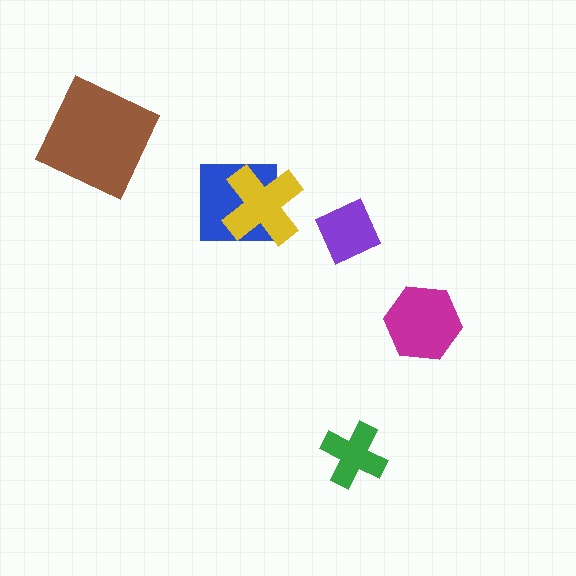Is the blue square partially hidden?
Yes, it is partially covered by another shape.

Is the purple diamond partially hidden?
No, no other shape covers it.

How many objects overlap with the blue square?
1 object overlaps with the blue square.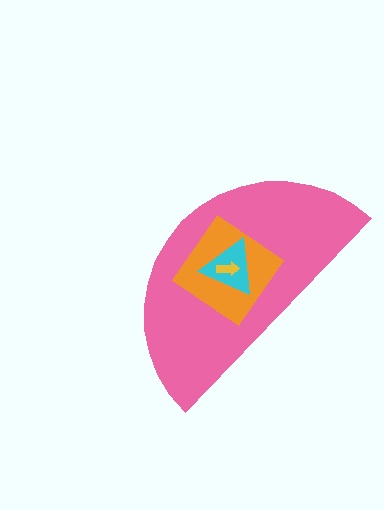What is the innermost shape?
The yellow arrow.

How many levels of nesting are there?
4.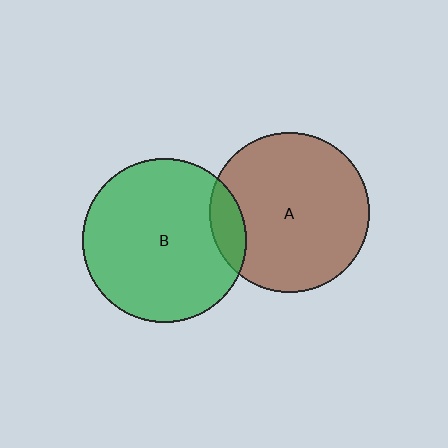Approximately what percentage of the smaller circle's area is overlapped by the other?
Approximately 10%.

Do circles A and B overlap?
Yes.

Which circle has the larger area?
Circle B (green).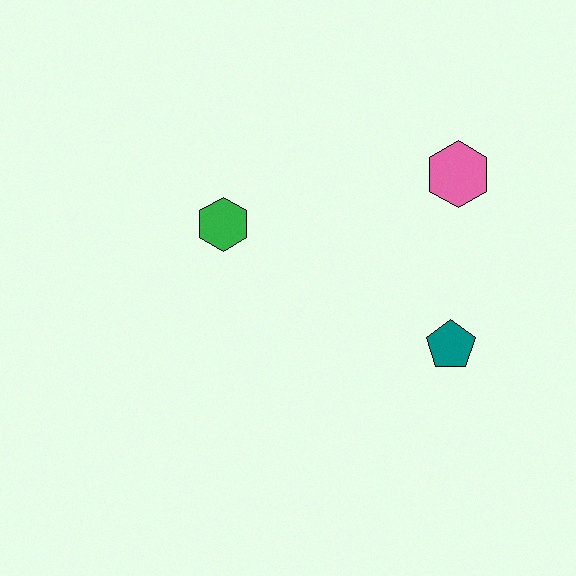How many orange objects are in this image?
There are no orange objects.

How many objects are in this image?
There are 3 objects.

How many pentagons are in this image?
There is 1 pentagon.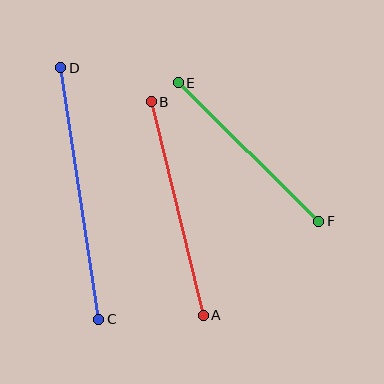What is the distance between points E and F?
The distance is approximately 197 pixels.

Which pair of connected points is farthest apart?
Points C and D are farthest apart.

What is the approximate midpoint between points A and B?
The midpoint is at approximately (177, 209) pixels.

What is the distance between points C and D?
The distance is approximately 254 pixels.